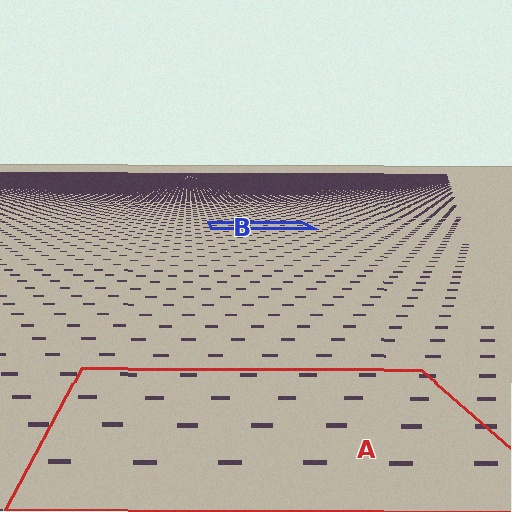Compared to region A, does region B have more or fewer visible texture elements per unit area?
Region B has more texture elements per unit area — they are packed more densely because it is farther away.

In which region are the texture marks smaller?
The texture marks are smaller in region B, because it is farther away.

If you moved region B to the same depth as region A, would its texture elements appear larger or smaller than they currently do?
They would appear larger. At a closer depth, the same texture elements are projected at a bigger on-screen size.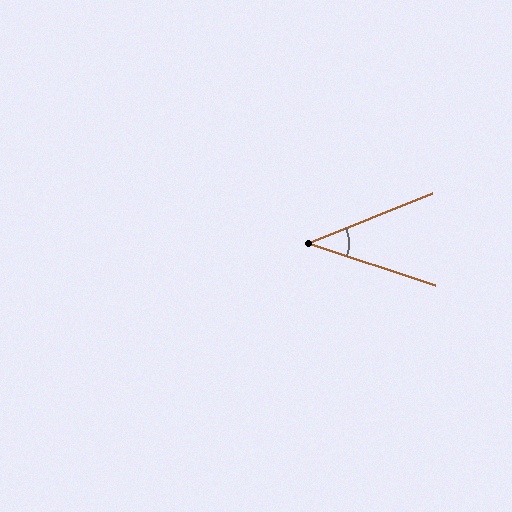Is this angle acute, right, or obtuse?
It is acute.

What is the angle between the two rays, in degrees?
Approximately 40 degrees.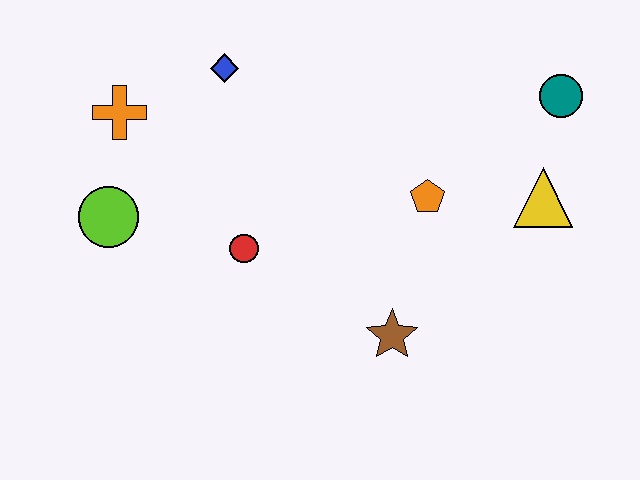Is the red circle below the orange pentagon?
Yes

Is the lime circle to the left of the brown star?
Yes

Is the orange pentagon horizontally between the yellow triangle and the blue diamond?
Yes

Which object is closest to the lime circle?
The orange cross is closest to the lime circle.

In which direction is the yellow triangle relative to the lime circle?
The yellow triangle is to the right of the lime circle.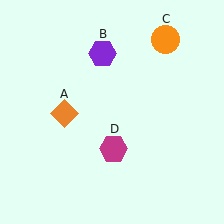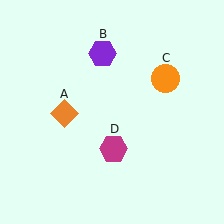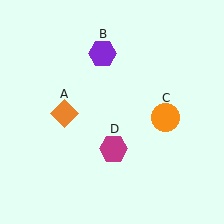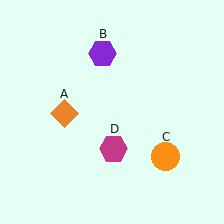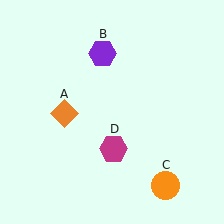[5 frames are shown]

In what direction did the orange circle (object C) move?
The orange circle (object C) moved down.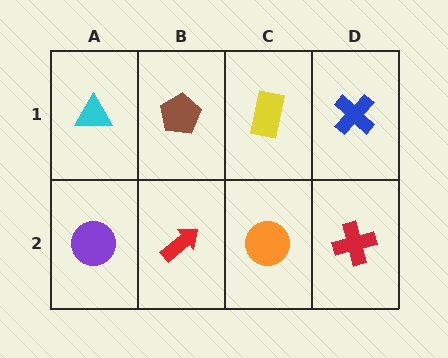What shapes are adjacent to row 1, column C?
An orange circle (row 2, column C), a brown pentagon (row 1, column B), a blue cross (row 1, column D).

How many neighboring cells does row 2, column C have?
3.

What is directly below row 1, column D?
A red cross.